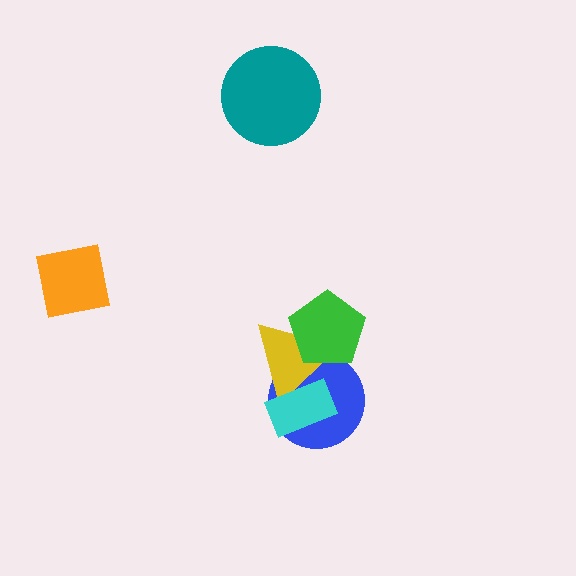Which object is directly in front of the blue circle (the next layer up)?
The yellow triangle is directly in front of the blue circle.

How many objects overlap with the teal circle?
0 objects overlap with the teal circle.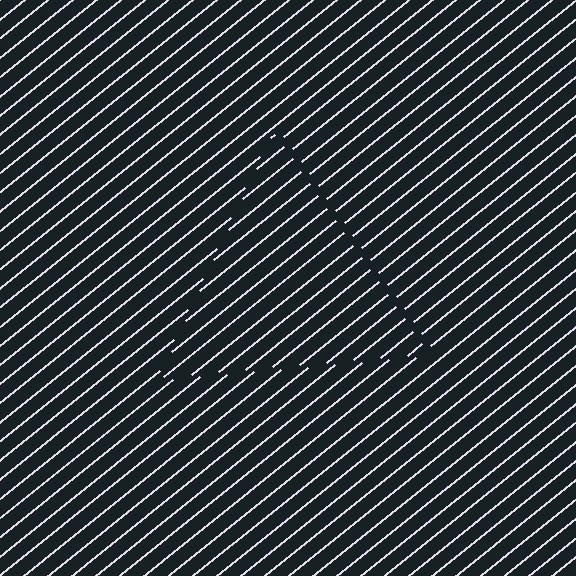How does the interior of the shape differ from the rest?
The interior of the shape contains the same grating, shifted by half a period — the contour is defined by the phase discontinuity where line-ends from the inner and outer gratings abut.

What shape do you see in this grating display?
An illusory triangle. The interior of the shape contains the same grating, shifted by half a period — the contour is defined by the phase discontinuity where line-ends from the inner and outer gratings abut.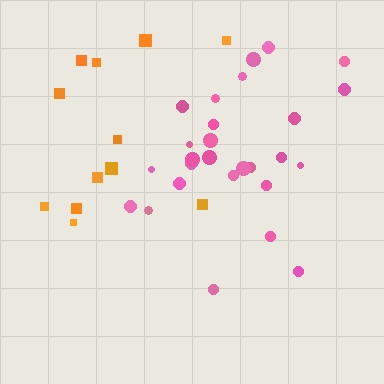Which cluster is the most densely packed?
Pink.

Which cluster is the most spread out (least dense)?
Orange.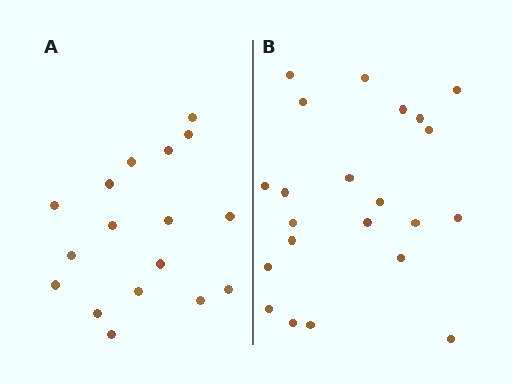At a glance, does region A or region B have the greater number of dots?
Region B (the right region) has more dots.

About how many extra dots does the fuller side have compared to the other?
Region B has about 5 more dots than region A.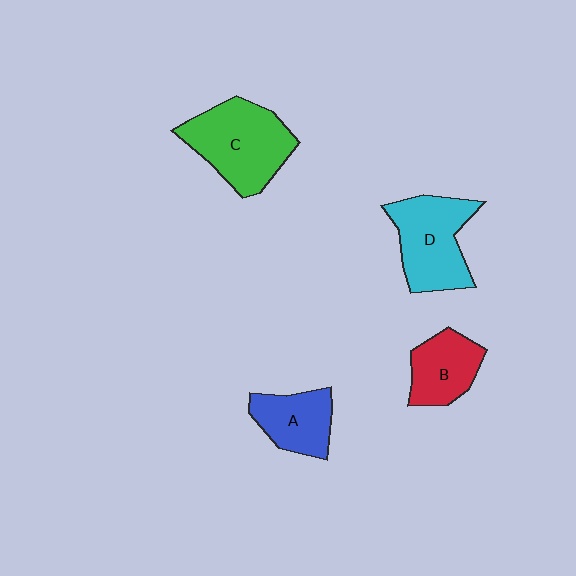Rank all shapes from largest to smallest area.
From largest to smallest: C (green), D (cyan), B (red), A (blue).